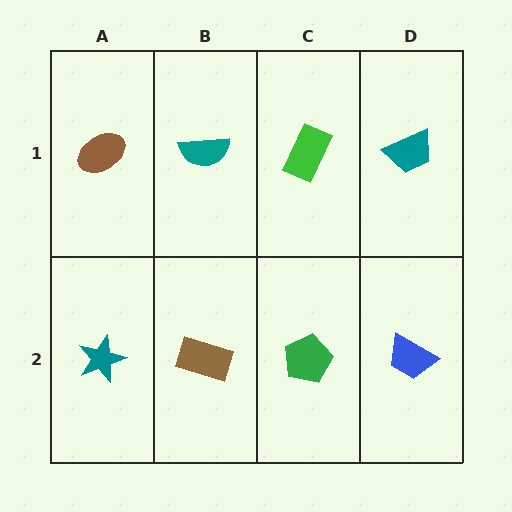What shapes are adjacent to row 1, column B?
A brown rectangle (row 2, column B), a brown ellipse (row 1, column A), a green rectangle (row 1, column C).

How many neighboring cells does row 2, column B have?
3.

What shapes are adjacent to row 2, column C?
A green rectangle (row 1, column C), a brown rectangle (row 2, column B), a blue trapezoid (row 2, column D).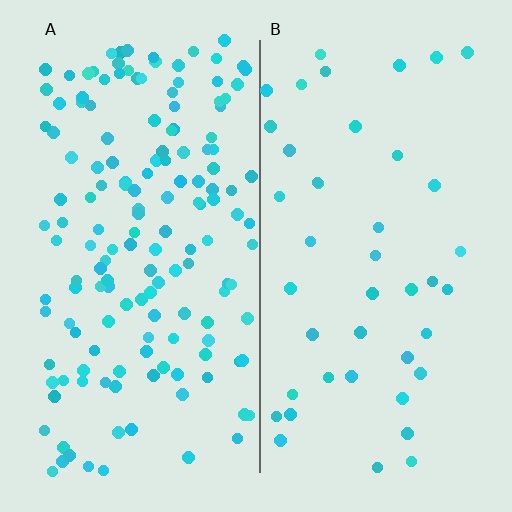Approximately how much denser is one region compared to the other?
Approximately 3.6× — region A over region B.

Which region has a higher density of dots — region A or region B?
A (the left).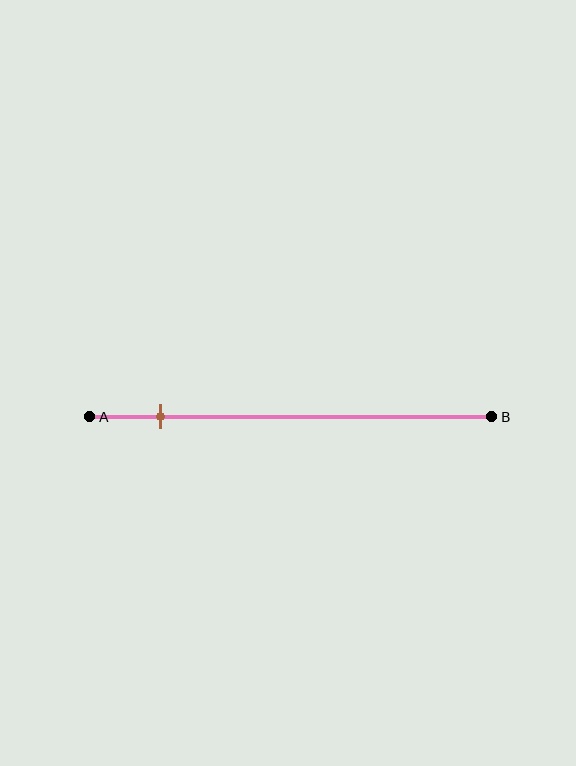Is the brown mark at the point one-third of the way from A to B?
No, the mark is at about 20% from A, not at the 33% one-third point.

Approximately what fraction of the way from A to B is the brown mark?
The brown mark is approximately 20% of the way from A to B.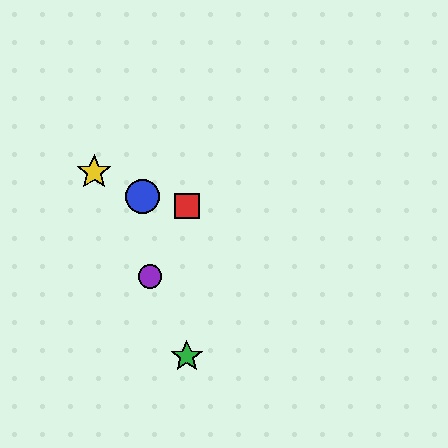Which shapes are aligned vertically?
The red square, the green star are aligned vertically.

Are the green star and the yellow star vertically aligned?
No, the green star is at x≈187 and the yellow star is at x≈94.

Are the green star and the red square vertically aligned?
Yes, both are at x≈187.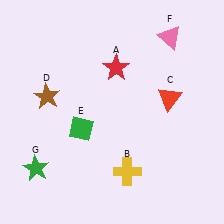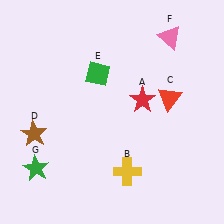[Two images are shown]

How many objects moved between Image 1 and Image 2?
3 objects moved between the two images.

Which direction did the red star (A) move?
The red star (A) moved down.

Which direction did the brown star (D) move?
The brown star (D) moved down.